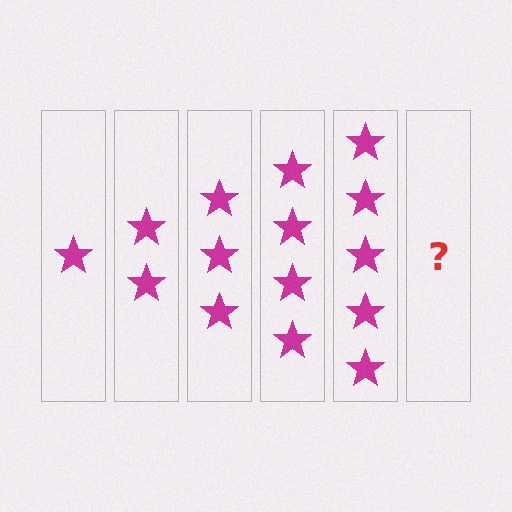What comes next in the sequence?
The next element should be 6 stars.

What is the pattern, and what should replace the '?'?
The pattern is that each step adds one more star. The '?' should be 6 stars.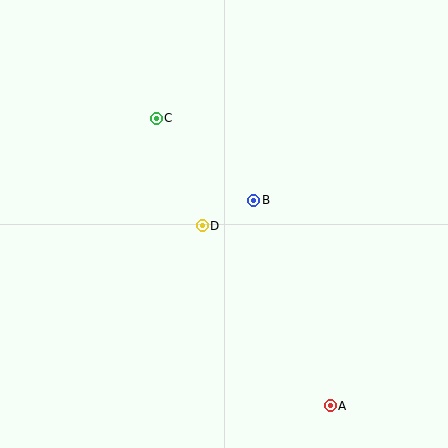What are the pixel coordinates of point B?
Point B is at (254, 200).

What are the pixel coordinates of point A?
Point A is at (330, 406).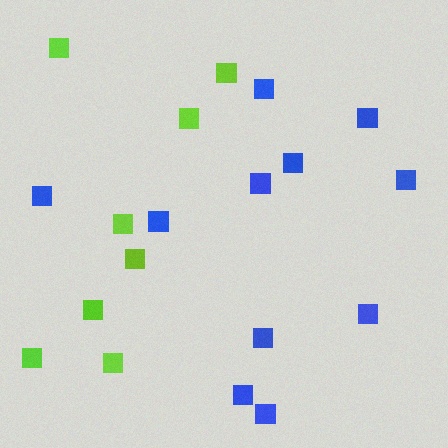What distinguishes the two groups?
There are 2 groups: one group of blue squares (11) and one group of lime squares (8).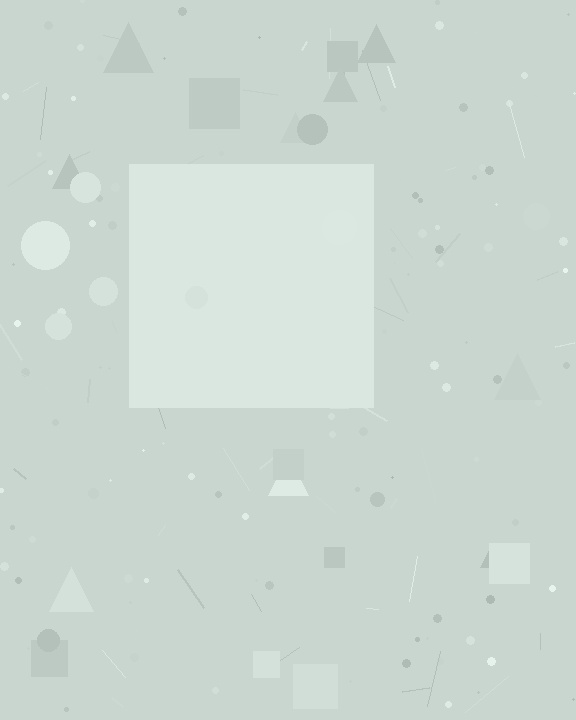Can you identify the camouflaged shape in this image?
The camouflaged shape is a square.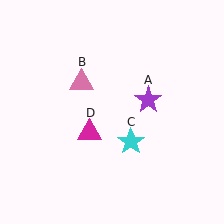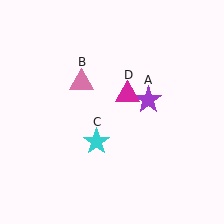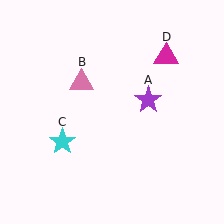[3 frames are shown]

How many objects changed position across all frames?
2 objects changed position: cyan star (object C), magenta triangle (object D).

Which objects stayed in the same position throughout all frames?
Purple star (object A) and pink triangle (object B) remained stationary.